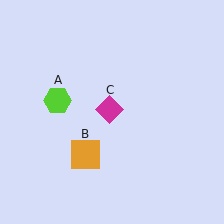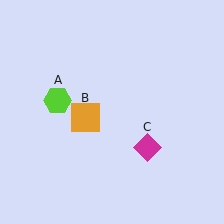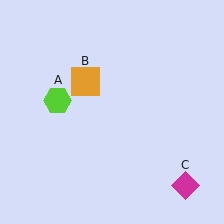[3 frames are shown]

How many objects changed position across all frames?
2 objects changed position: orange square (object B), magenta diamond (object C).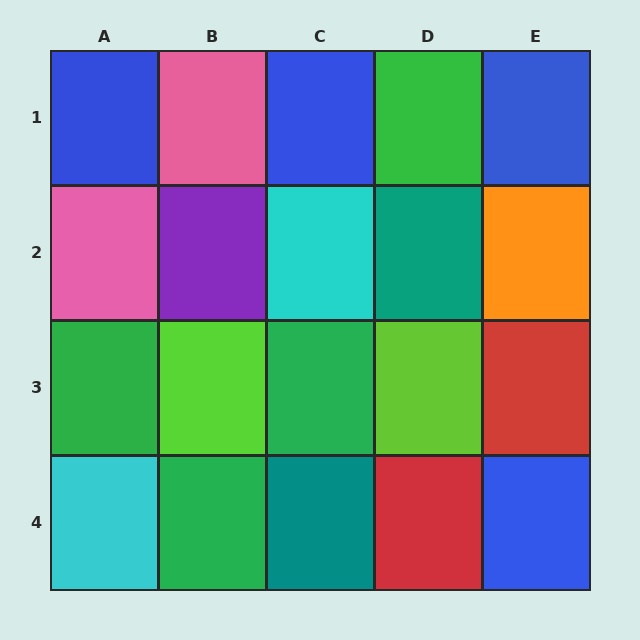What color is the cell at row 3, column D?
Lime.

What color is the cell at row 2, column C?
Cyan.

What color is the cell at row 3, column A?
Green.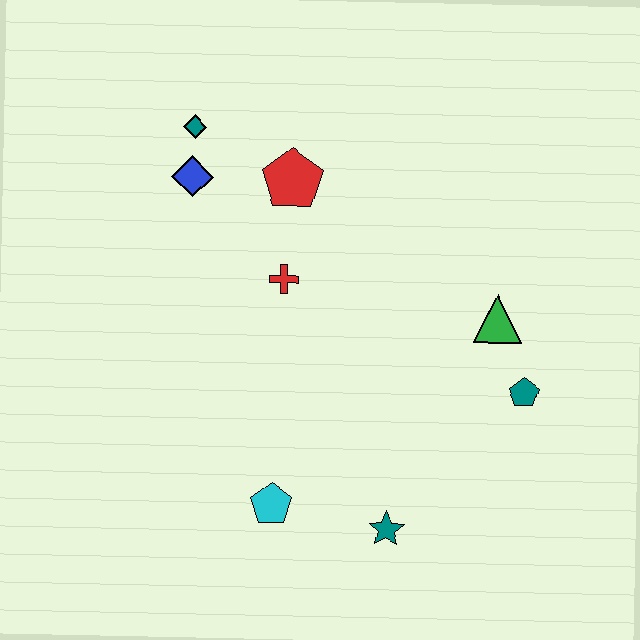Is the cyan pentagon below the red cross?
Yes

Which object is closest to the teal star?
The cyan pentagon is closest to the teal star.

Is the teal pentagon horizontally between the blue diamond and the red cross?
No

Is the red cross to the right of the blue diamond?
Yes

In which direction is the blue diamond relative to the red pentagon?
The blue diamond is to the left of the red pentagon.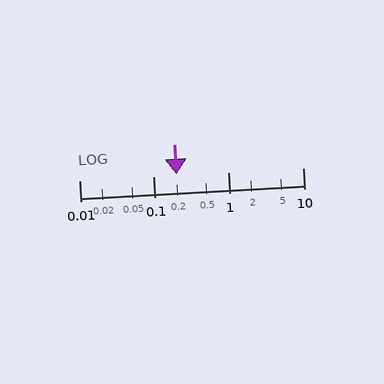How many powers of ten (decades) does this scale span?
The scale spans 3 decades, from 0.01 to 10.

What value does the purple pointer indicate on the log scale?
The pointer indicates approximately 0.2.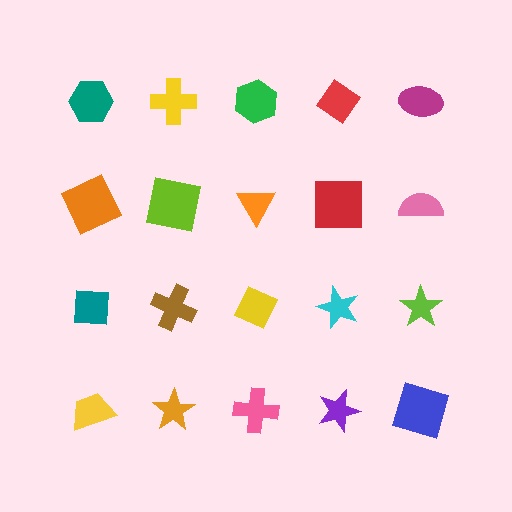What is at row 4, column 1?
A yellow trapezoid.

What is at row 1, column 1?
A teal hexagon.